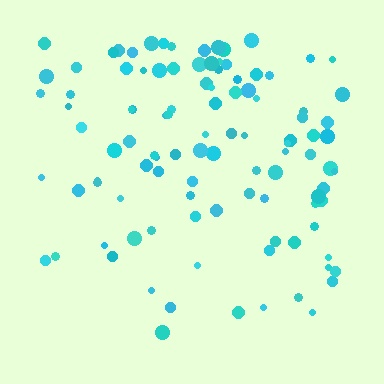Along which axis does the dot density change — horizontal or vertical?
Vertical.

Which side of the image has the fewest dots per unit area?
The bottom.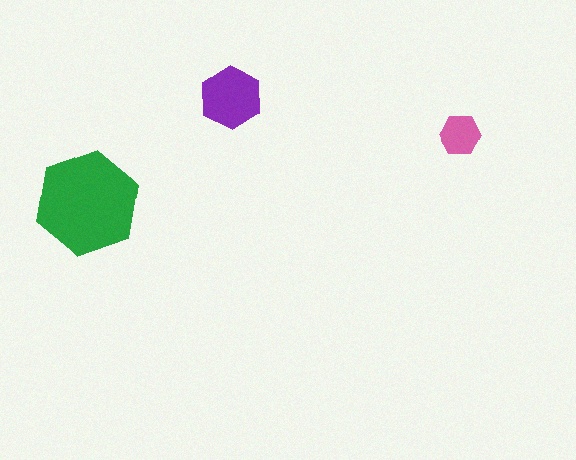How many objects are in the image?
There are 3 objects in the image.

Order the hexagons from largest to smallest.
the green one, the purple one, the pink one.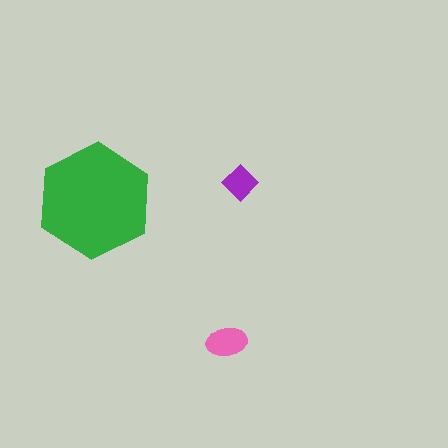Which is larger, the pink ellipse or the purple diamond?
The pink ellipse.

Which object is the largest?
The green hexagon.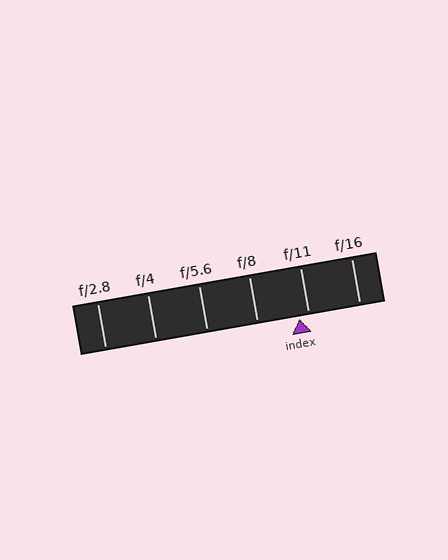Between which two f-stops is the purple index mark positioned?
The index mark is between f/8 and f/11.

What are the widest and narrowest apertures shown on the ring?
The widest aperture shown is f/2.8 and the narrowest is f/16.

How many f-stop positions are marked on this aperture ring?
There are 6 f-stop positions marked.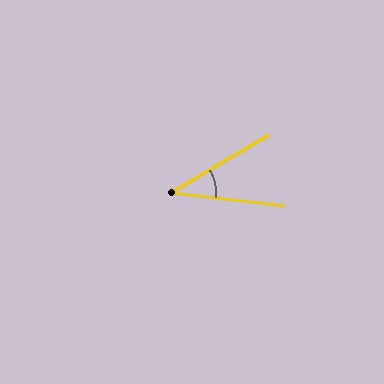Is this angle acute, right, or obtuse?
It is acute.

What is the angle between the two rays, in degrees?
Approximately 37 degrees.